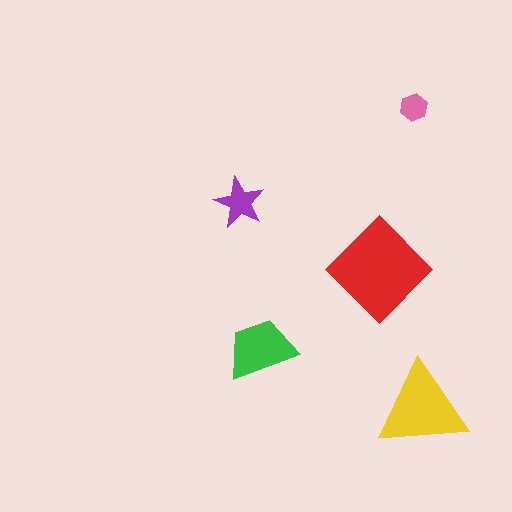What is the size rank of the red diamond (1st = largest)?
1st.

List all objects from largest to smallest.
The red diamond, the yellow triangle, the green trapezoid, the purple star, the pink hexagon.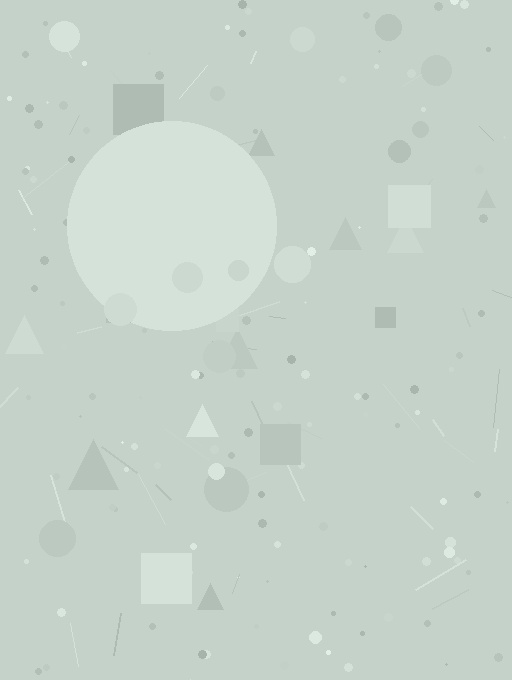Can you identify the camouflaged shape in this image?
The camouflaged shape is a circle.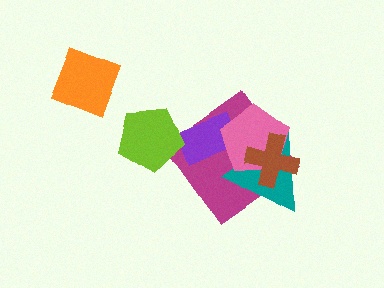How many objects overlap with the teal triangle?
3 objects overlap with the teal triangle.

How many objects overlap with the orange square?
0 objects overlap with the orange square.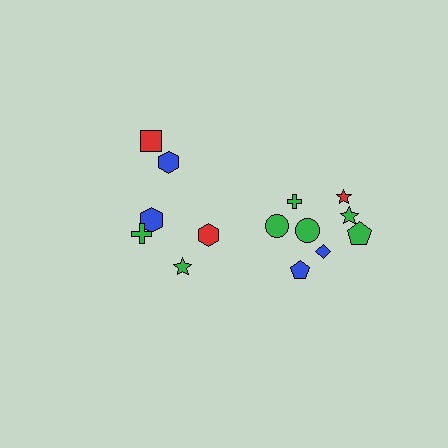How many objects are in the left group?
There are 6 objects.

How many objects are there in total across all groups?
There are 14 objects.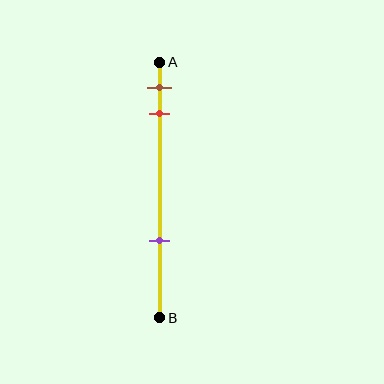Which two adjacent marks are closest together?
The brown and red marks are the closest adjacent pair.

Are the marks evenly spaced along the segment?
No, the marks are not evenly spaced.